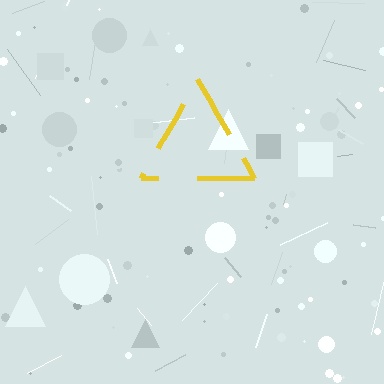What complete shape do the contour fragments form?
The contour fragments form a triangle.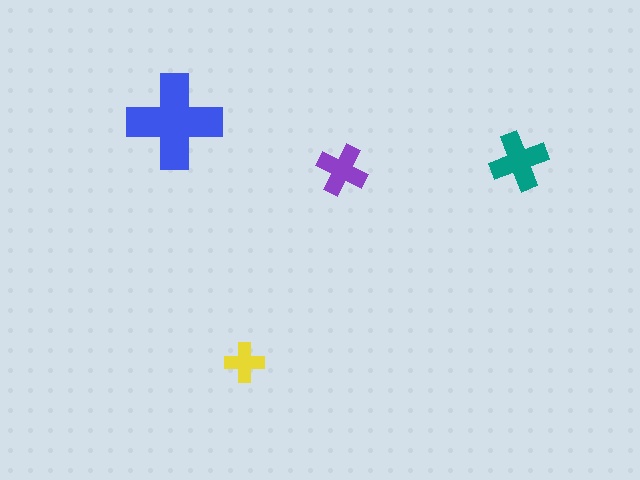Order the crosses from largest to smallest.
the blue one, the teal one, the purple one, the yellow one.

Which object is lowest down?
The yellow cross is bottommost.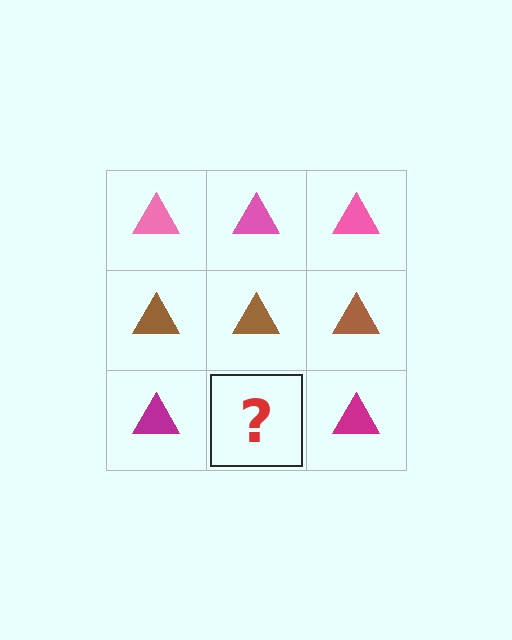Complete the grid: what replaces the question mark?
The question mark should be replaced with a magenta triangle.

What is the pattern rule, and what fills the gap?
The rule is that each row has a consistent color. The gap should be filled with a magenta triangle.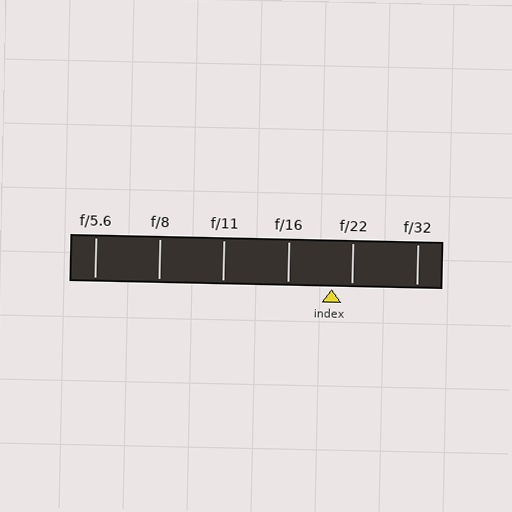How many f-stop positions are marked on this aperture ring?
There are 6 f-stop positions marked.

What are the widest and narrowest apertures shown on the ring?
The widest aperture shown is f/5.6 and the narrowest is f/32.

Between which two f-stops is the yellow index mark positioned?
The index mark is between f/16 and f/22.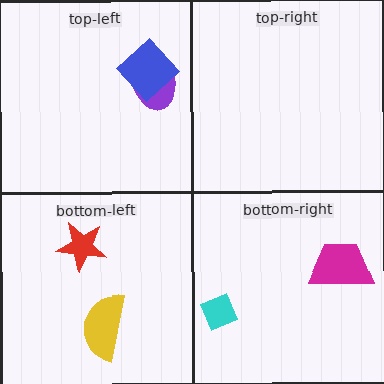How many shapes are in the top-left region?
2.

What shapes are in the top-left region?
The purple ellipse, the blue diamond.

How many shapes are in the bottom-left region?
2.